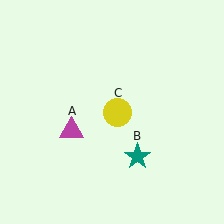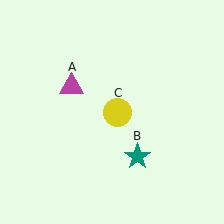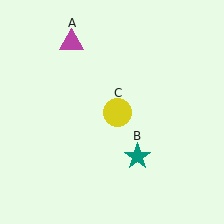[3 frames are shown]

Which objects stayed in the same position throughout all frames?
Teal star (object B) and yellow circle (object C) remained stationary.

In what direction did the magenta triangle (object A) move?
The magenta triangle (object A) moved up.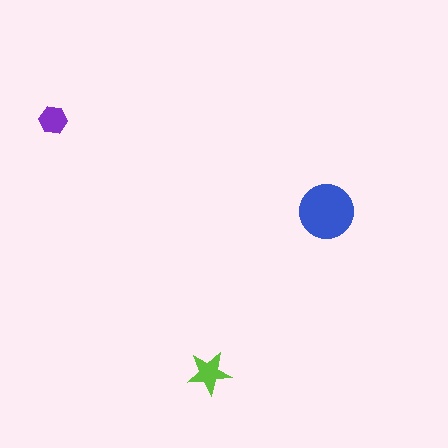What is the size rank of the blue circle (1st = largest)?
1st.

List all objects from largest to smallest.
The blue circle, the lime star, the purple hexagon.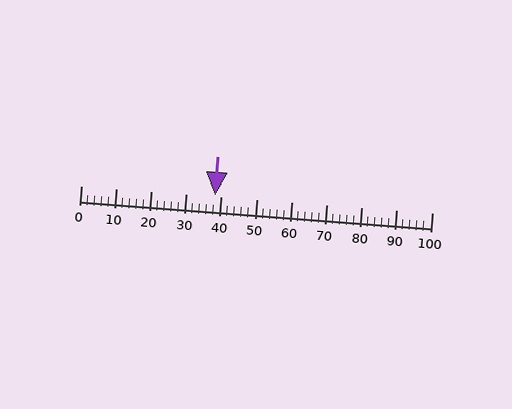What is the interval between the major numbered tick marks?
The major tick marks are spaced 10 units apart.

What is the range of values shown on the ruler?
The ruler shows values from 0 to 100.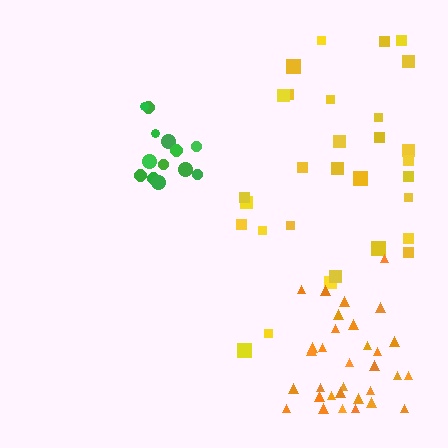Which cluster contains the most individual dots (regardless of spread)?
Orange (32).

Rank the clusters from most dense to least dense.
green, orange, yellow.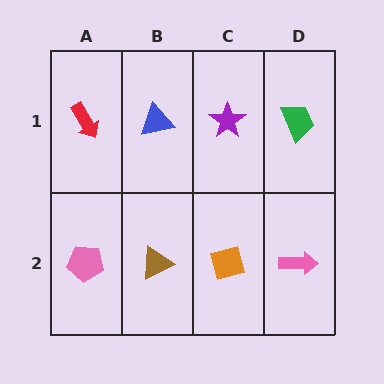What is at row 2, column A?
A pink pentagon.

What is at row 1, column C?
A purple star.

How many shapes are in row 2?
4 shapes.